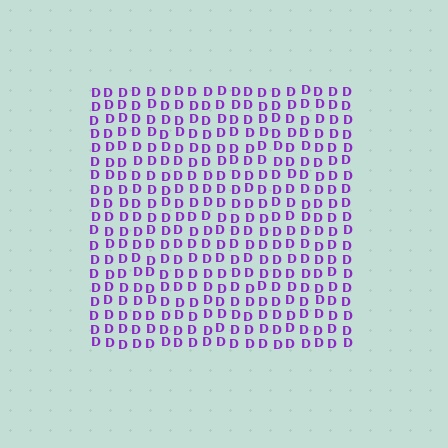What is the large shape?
The large shape is a square.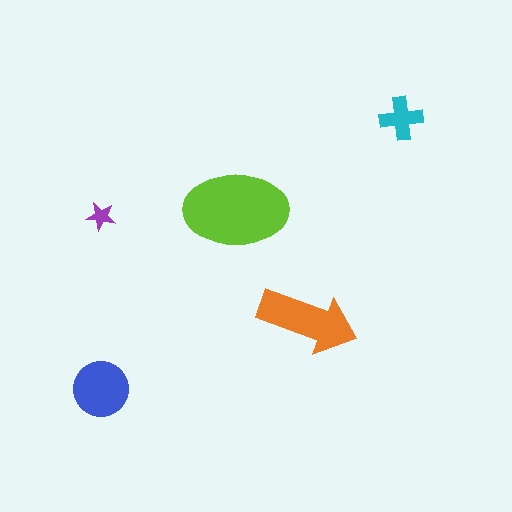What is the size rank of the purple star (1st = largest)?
5th.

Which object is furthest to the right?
The cyan cross is rightmost.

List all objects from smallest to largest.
The purple star, the cyan cross, the blue circle, the orange arrow, the lime ellipse.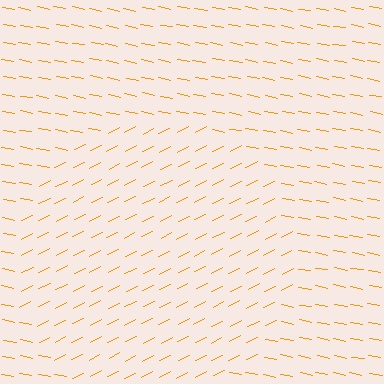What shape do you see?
I see a circle.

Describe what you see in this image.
The image is filled with small orange line segments. A circle region in the image has lines oriented differently from the surrounding lines, creating a visible texture boundary.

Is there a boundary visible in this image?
Yes, there is a texture boundary formed by a change in line orientation.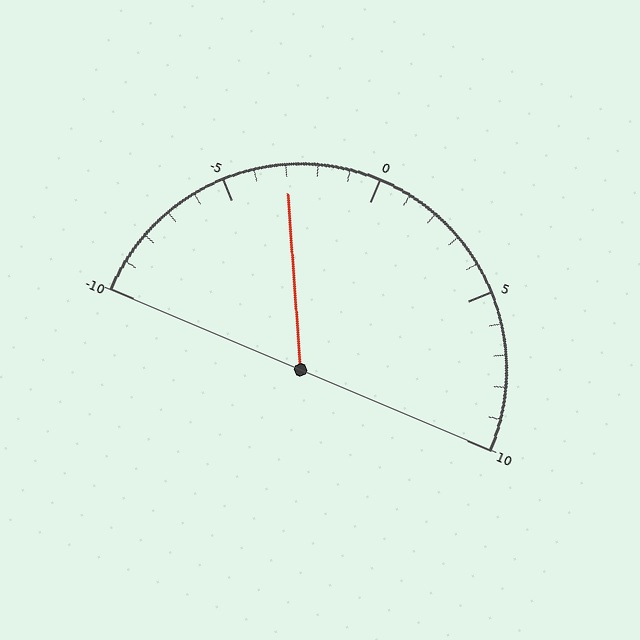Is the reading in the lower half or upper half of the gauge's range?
The reading is in the lower half of the range (-10 to 10).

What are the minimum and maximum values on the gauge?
The gauge ranges from -10 to 10.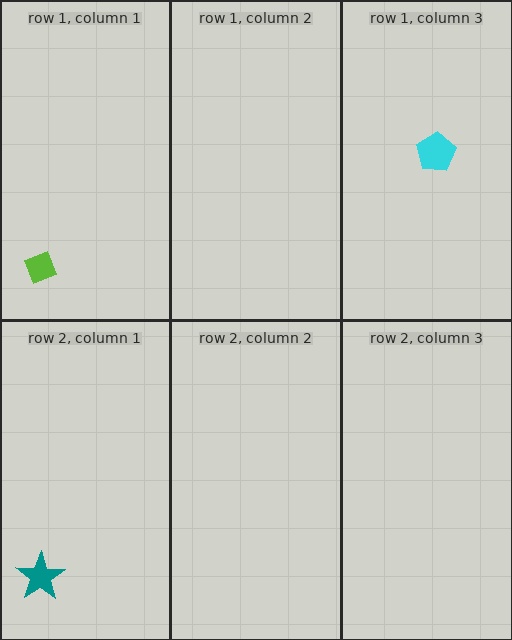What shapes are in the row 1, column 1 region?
The lime diamond.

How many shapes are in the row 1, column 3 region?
1.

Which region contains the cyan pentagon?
The row 1, column 3 region.